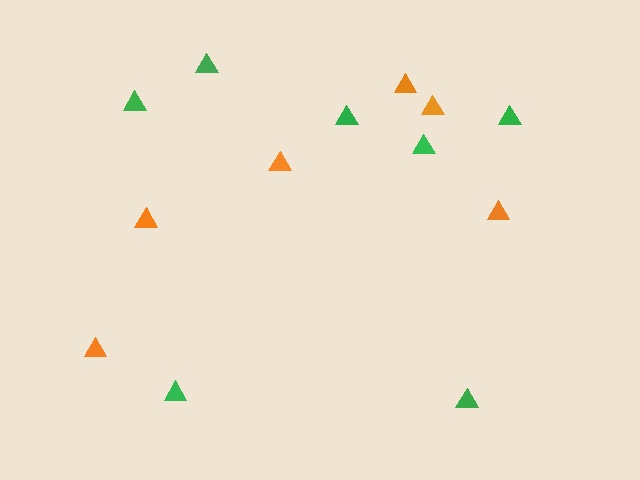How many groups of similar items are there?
There are 2 groups: one group of orange triangles (6) and one group of green triangles (7).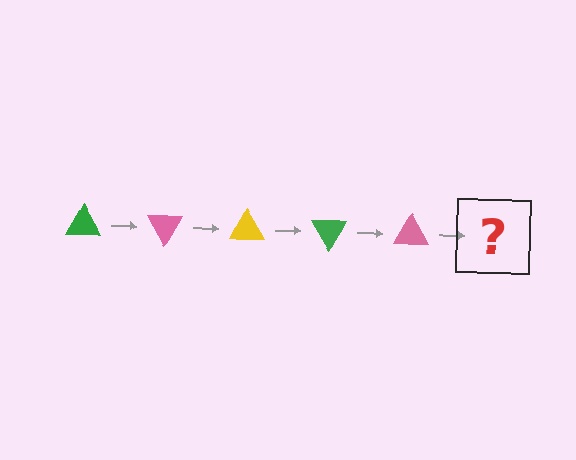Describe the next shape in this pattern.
It should be a yellow triangle, rotated 300 degrees from the start.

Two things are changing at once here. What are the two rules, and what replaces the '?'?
The two rules are that it rotates 60 degrees each step and the color cycles through green, pink, and yellow. The '?' should be a yellow triangle, rotated 300 degrees from the start.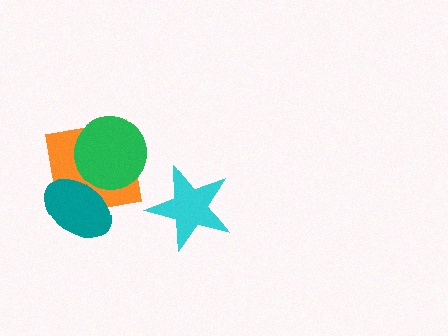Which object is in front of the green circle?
The teal ellipse is in front of the green circle.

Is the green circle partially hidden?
Yes, it is partially covered by another shape.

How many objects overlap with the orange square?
2 objects overlap with the orange square.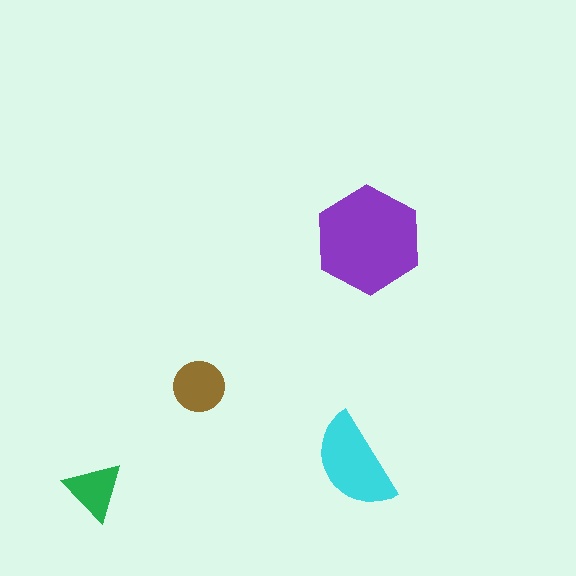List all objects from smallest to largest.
The green triangle, the brown circle, the cyan semicircle, the purple hexagon.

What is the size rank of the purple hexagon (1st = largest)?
1st.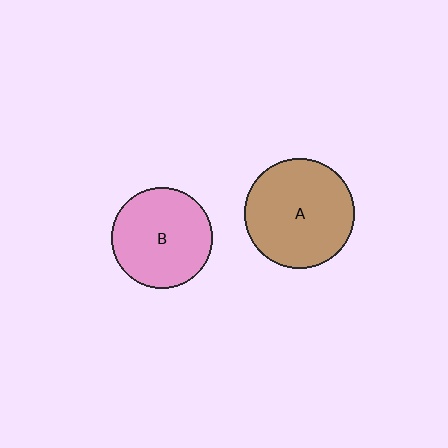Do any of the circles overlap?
No, none of the circles overlap.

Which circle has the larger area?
Circle A (brown).